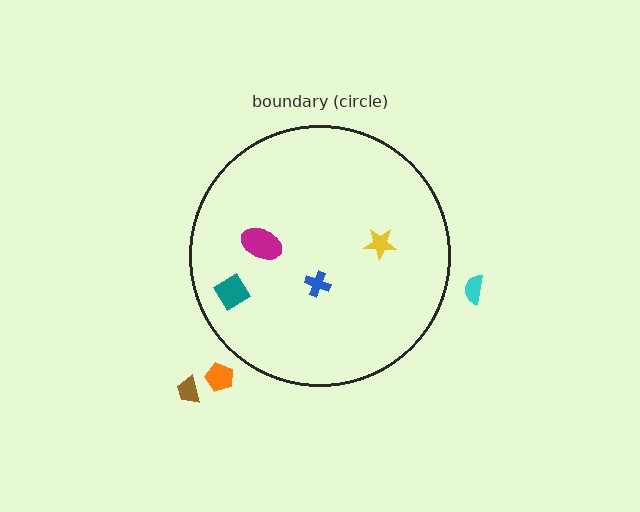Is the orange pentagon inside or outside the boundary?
Outside.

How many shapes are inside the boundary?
4 inside, 3 outside.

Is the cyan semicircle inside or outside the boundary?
Outside.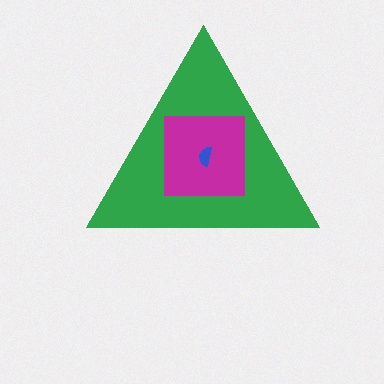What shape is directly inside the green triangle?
The magenta square.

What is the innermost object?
The blue semicircle.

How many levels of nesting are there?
3.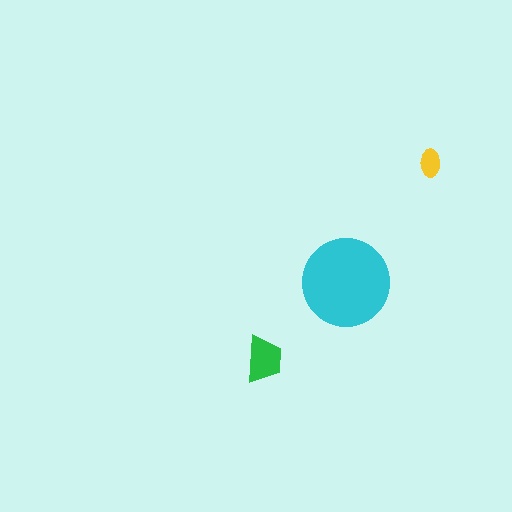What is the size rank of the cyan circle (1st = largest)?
1st.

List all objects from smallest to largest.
The yellow ellipse, the green trapezoid, the cyan circle.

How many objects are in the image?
There are 3 objects in the image.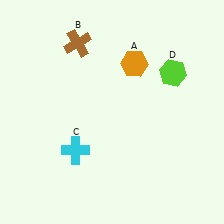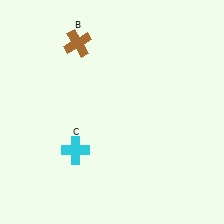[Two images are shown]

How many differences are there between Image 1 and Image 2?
There are 2 differences between the two images.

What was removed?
The orange hexagon (A), the lime hexagon (D) were removed in Image 2.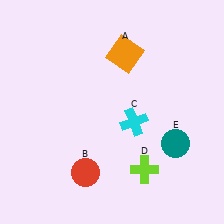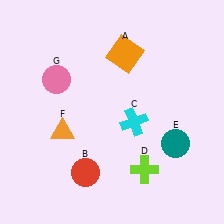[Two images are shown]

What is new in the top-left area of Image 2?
A pink circle (G) was added in the top-left area of Image 2.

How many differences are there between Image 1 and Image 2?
There are 2 differences between the two images.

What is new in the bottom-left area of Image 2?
An orange triangle (F) was added in the bottom-left area of Image 2.